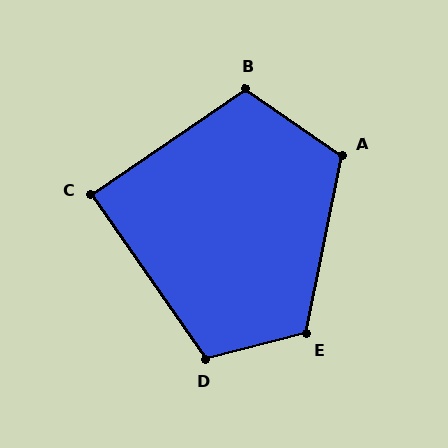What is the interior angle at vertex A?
Approximately 113 degrees (obtuse).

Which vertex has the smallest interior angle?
C, at approximately 89 degrees.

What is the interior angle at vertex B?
Approximately 111 degrees (obtuse).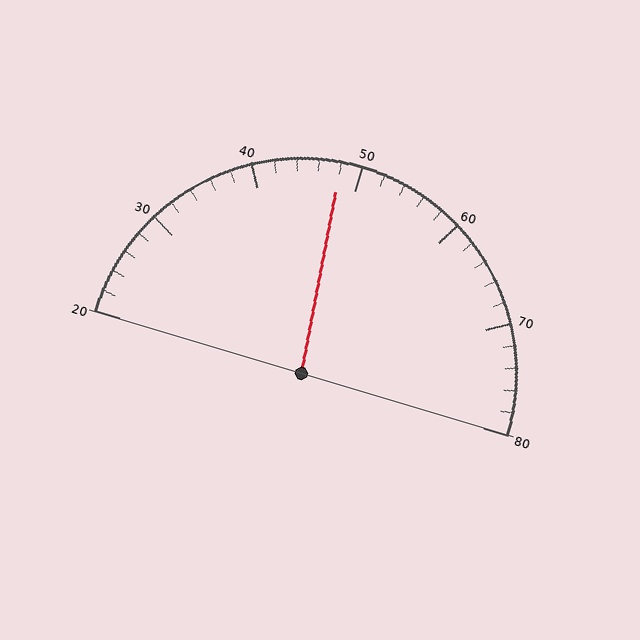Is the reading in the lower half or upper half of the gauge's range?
The reading is in the lower half of the range (20 to 80).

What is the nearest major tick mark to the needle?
The nearest major tick mark is 50.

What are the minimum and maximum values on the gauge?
The gauge ranges from 20 to 80.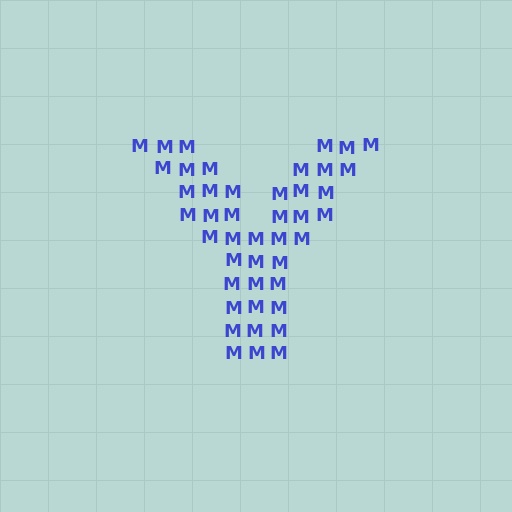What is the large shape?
The large shape is the letter Y.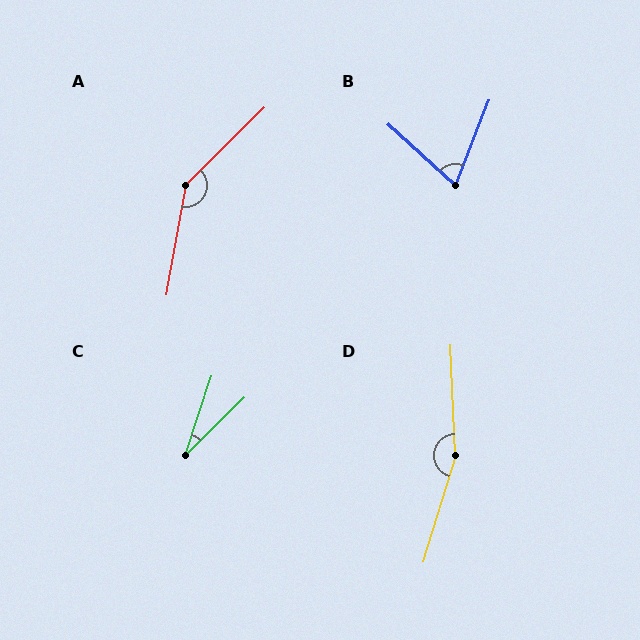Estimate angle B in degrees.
Approximately 69 degrees.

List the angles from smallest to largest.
C (27°), B (69°), A (145°), D (161°).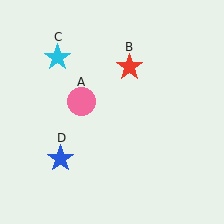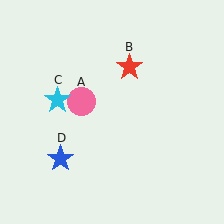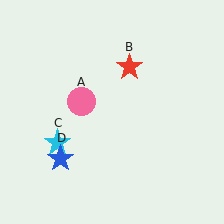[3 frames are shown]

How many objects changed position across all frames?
1 object changed position: cyan star (object C).